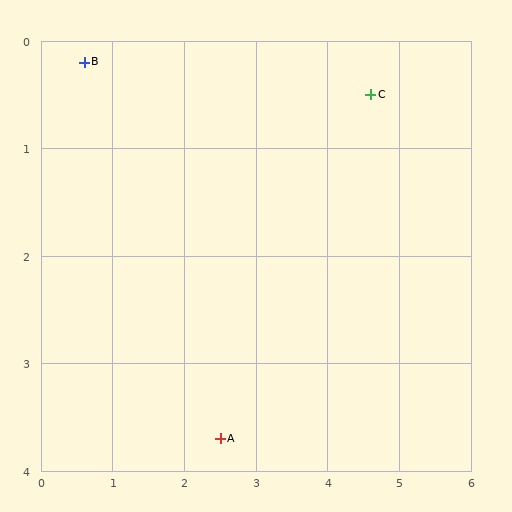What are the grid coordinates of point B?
Point B is at approximately (0.6, 0.2).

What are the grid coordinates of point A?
Point A is at approximately (2.5, 3.7).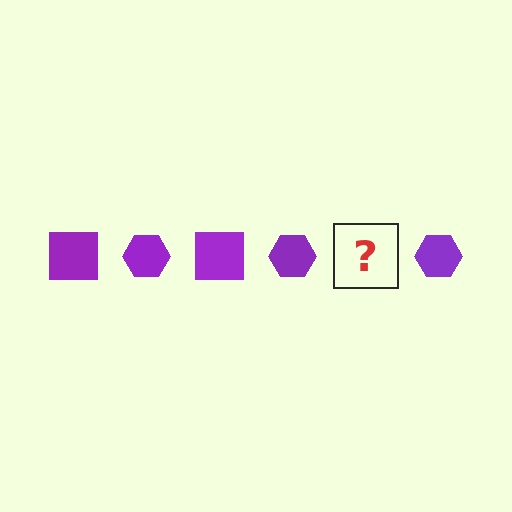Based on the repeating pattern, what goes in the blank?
The blank should be a purple square.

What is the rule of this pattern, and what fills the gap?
The rule is that the pattern cycles through square, hexagon shapes in purple. The gap should be filled with a purple square.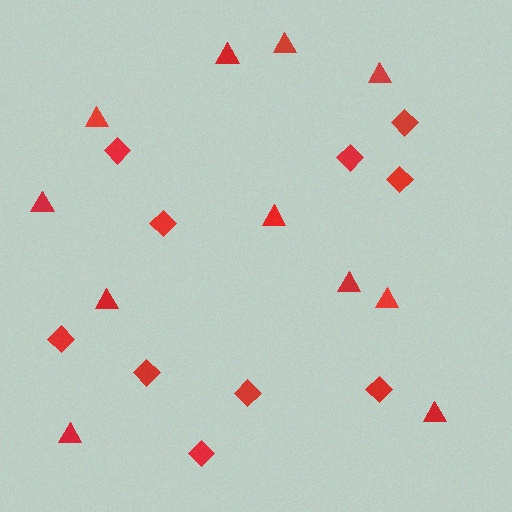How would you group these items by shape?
There are 2 groups: one group of diamonds (10) and one group of triangles (11).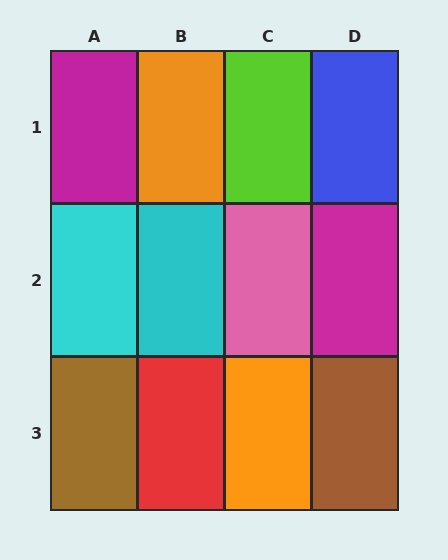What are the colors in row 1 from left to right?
Magenta, orange, lime, blue.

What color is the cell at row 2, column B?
Cyan.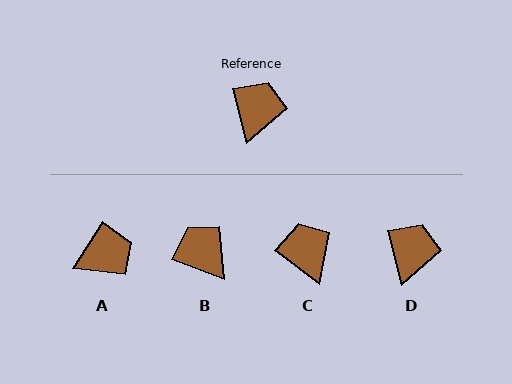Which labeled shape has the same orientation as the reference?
D.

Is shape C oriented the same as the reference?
No, it is off by about 38 degrees.